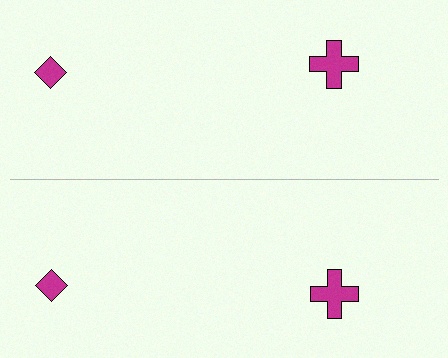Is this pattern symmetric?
Yes, this pattern has bilateral (reflection) symmetry.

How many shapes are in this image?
There are 4 shapes in this image.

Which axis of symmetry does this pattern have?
The pattern has a horizontal axis of symmetry running through the center of the image.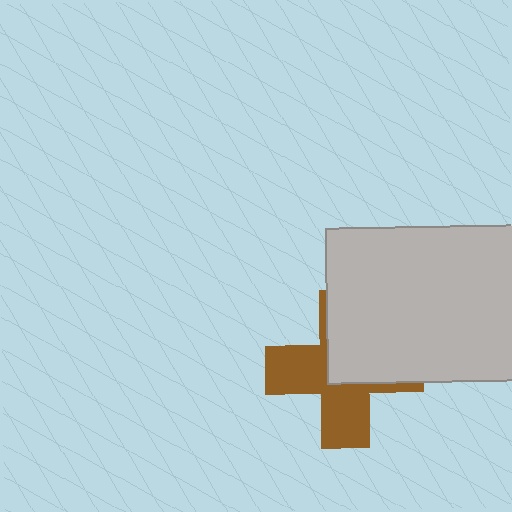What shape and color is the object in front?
The object in front is a light gray rectangle.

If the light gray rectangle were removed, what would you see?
You would see the complete brown cross.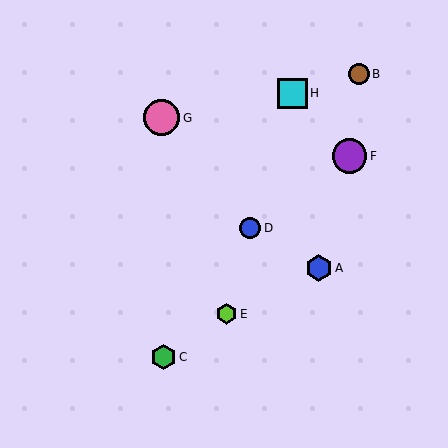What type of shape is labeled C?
Shape C is a green hexagon.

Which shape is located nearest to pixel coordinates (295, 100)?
The cyan square (labeled H) at (292, 93) is nearest to that location.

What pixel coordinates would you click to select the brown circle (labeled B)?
Click at (359, 74) to select the brown circle B.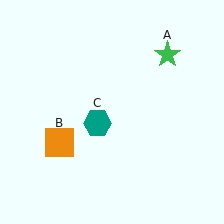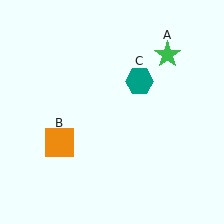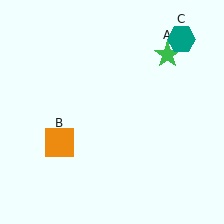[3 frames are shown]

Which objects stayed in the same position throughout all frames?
Green star (object A) and orange square (object B) remained stationary.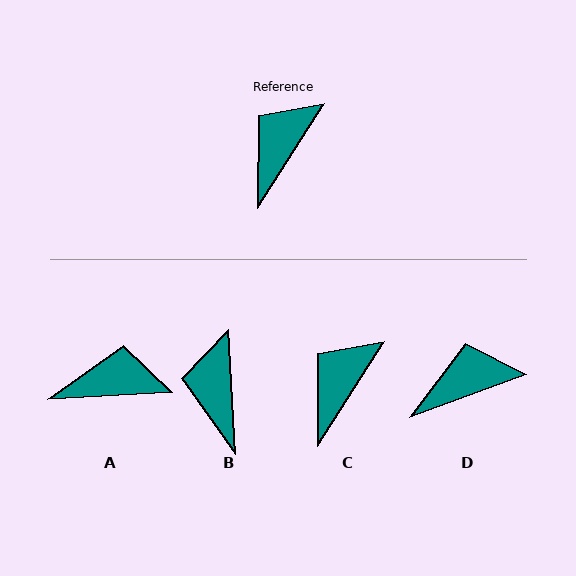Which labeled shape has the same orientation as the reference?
C.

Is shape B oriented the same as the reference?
No, it is off by about 36 degrees.